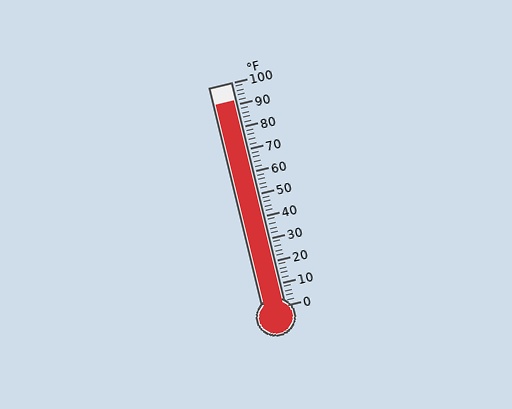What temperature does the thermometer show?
The thermometer shows approximately 92°F.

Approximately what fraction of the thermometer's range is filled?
The thermometer is filled to approximately 90% of its range.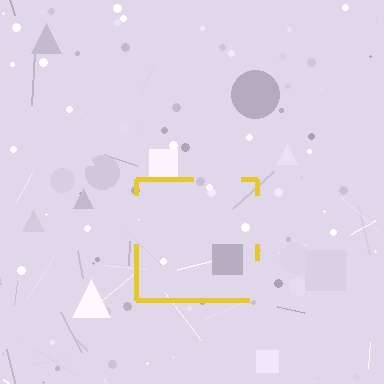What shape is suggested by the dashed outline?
The dashed outline suggests a square.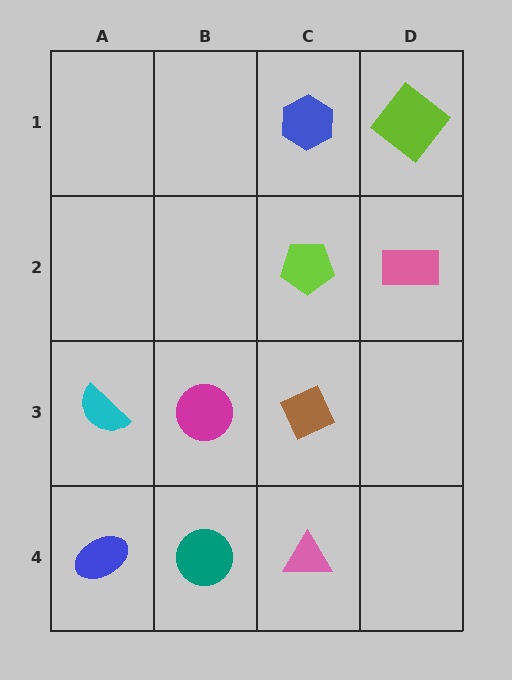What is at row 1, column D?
A lime diamond.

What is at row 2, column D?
A pink rectangle.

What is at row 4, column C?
A pink triangle.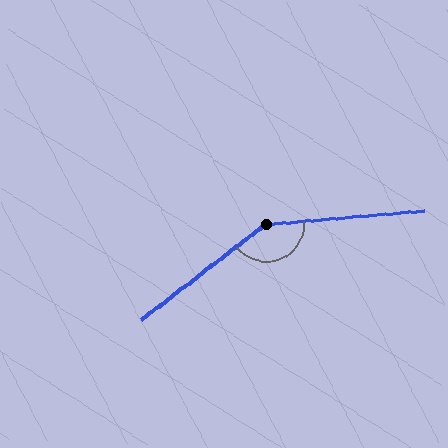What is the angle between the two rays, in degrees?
Approximately 147 degrees.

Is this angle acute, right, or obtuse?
It is obtuse.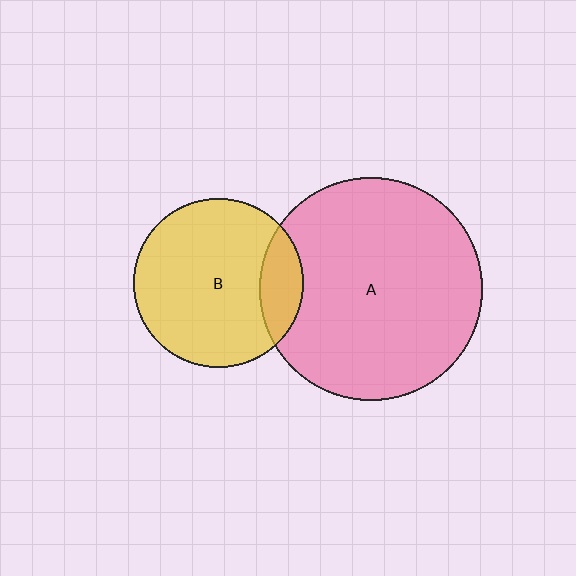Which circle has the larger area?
Circle A (pink).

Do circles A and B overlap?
Yes.